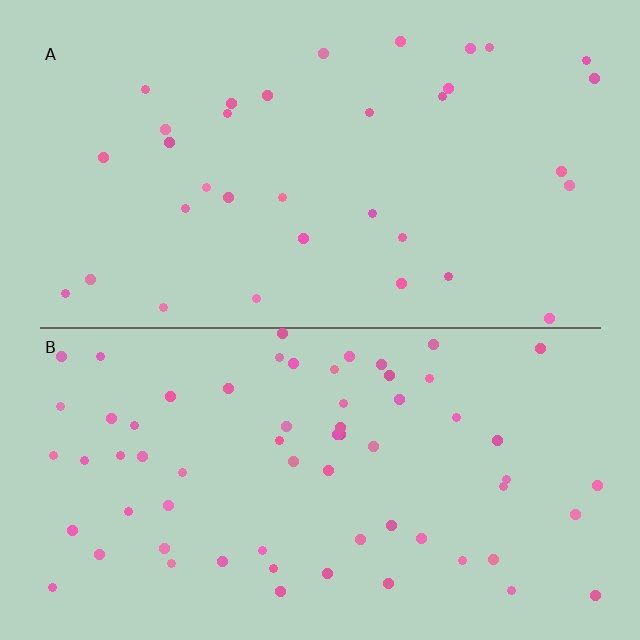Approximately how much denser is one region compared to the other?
Approximately 1.9× — region B over region A.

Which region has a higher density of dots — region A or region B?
B (the bottom).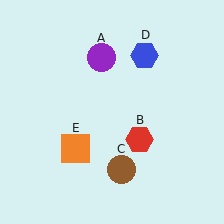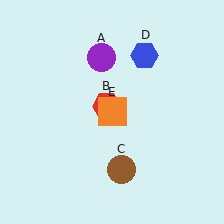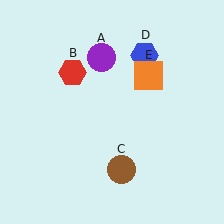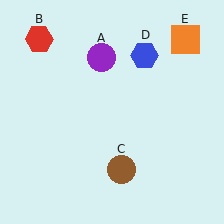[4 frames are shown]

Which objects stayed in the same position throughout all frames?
Purple circle (object A) and brown circle (object C) and blue hexagon (object D) remained stationary.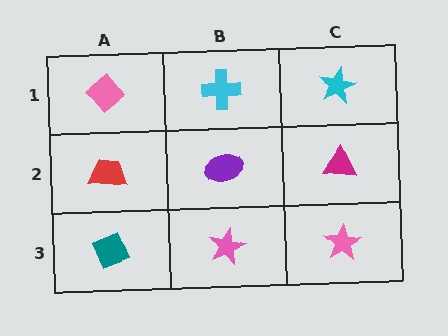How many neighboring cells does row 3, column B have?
3.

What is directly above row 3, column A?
A red trapezoid.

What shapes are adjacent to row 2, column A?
A pink diamond (row 1, column A), a teal diamond (row 3, column A), a purple ellipse (row 2, column B).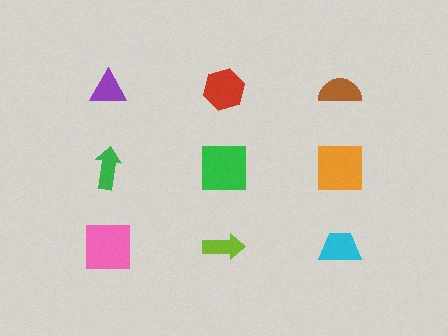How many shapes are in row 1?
3 shapes.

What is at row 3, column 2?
A lime arrow.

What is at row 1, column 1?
A purple triangle.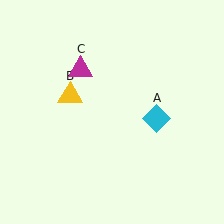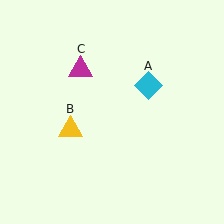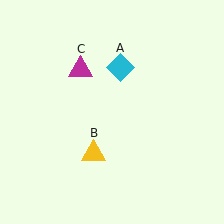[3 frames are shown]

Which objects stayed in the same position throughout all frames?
Magenta triangle (object C) remained stationary.